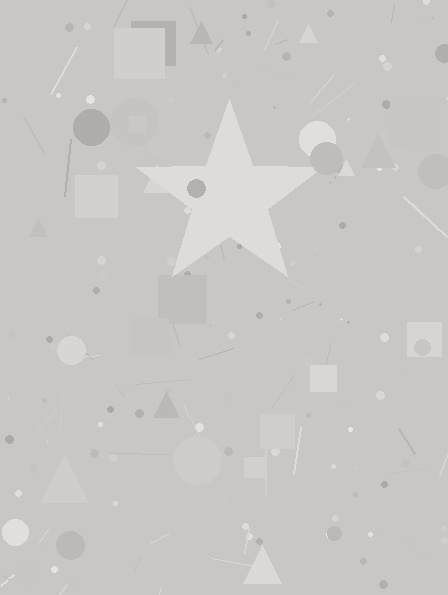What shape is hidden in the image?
A star is hidden in the image.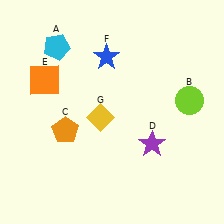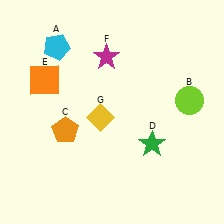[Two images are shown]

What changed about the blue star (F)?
In Image 1, F is blue. In Image 2, it changed to magenta.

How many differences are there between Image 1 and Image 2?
There are 2 differences between the two images.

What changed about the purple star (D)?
In Image 1, D is purple. In Image 2, it changed to green.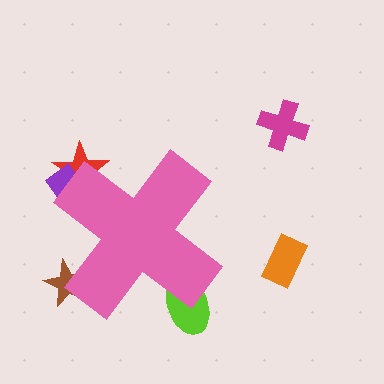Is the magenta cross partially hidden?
No, the magenta cross is fully visible.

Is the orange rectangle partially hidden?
No, the orange rectangle is fully visible.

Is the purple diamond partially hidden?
Yes, the purple diamond is partially hidden behind the pink cross.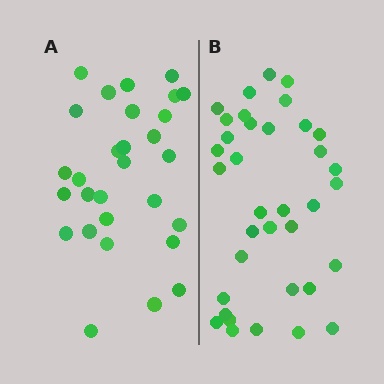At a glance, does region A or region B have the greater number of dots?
Region B (the right region) has more dots.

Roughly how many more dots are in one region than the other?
Region B has roughly 8 or so more dots than region A.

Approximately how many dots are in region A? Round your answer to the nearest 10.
About 30 dots. (The exact count is 29, which rounds to 30.)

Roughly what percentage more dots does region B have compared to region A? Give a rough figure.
About 25% more.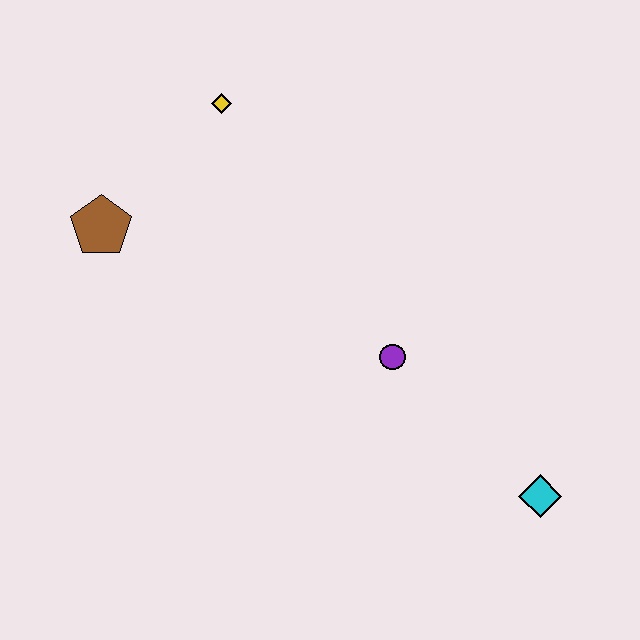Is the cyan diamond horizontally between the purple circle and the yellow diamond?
No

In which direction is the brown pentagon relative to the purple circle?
The brown pentagon is to the left of the purple circle.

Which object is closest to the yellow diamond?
The brown pentagon is closest to the yellow diamond.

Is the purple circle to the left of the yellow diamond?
No